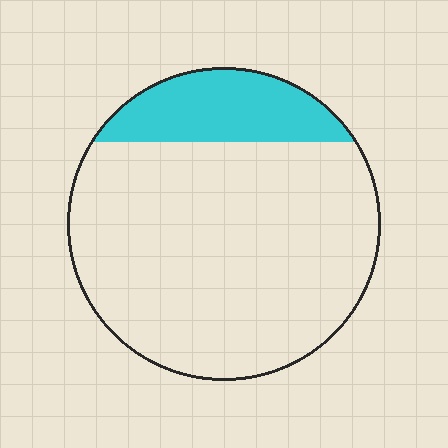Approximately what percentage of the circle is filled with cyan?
Approximately 20%.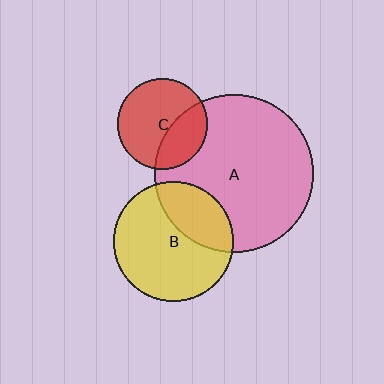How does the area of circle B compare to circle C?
Approximately 1.8 times.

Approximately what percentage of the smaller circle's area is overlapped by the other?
Approximately 30%.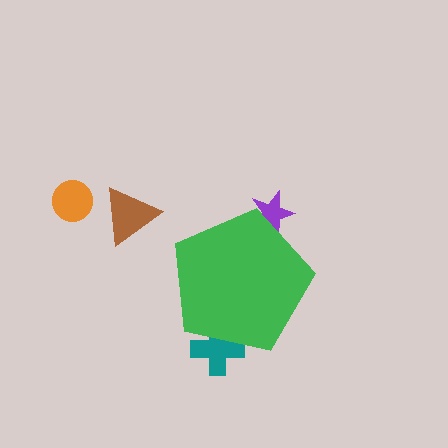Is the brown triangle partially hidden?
No, the brown triangle is fully visible.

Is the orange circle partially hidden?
No, the orange circle is fully visible.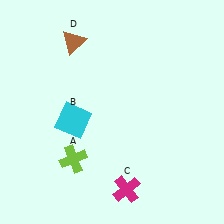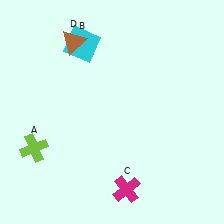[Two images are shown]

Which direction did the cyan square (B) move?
The cyan square (B) moved up.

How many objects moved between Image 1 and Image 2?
2 objects moved between the two images.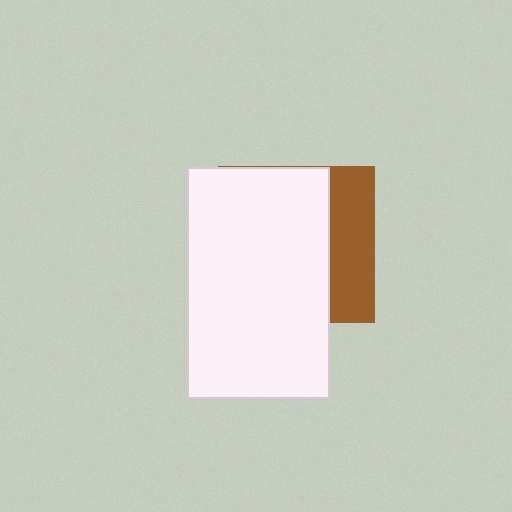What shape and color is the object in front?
The object in front is a white rectangle.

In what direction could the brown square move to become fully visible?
The brown square could move right. That would shift it out from behind the white rectangle entirely.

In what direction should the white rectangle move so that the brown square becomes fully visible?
The white rectangle should move left. That is the shortest direction to clear the overlap and leave the brown square fully visible.